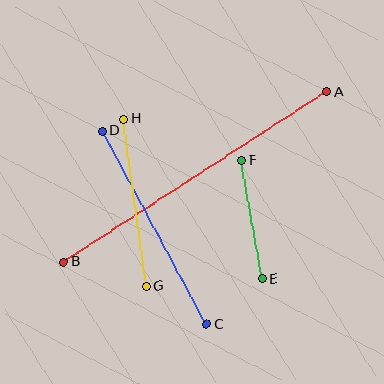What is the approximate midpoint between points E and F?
The midpoint is at approximately (252, 220) pixels.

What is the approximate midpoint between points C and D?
The midpoint is at approximately (155, 227) pixels.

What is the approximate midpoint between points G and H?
The midpoint is at approximately (135, 203) pixels.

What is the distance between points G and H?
The distance is approximately 169 pixels.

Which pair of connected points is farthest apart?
Points A and B are farthest apart.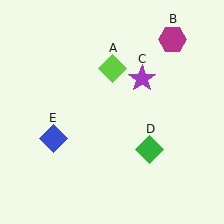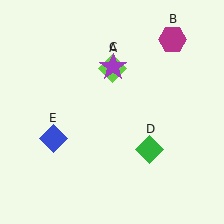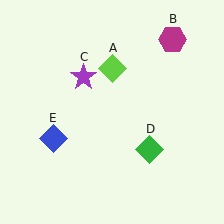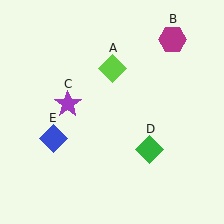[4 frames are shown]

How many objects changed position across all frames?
1 object changed position: purple star (object C).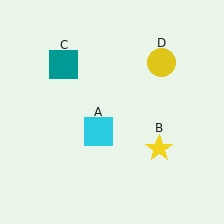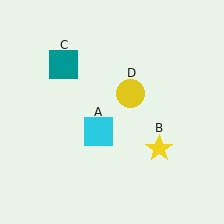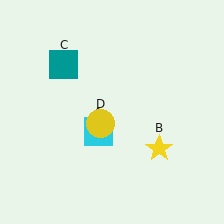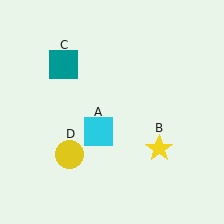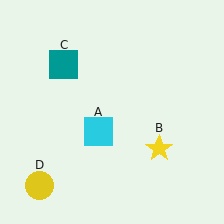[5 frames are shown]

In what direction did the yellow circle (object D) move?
The yellow circle (object D) moved down and to the left.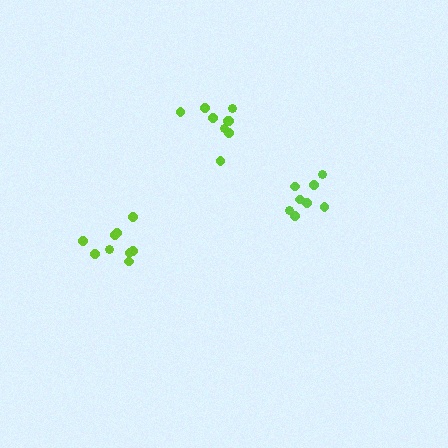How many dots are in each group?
Group 1: 9 dots, Group 2: 9 dots, Group 3: 8 dots (26 total).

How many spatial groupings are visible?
There are 3 spatial groupings.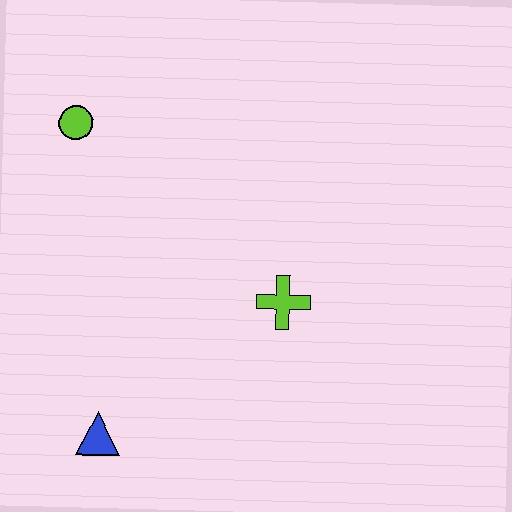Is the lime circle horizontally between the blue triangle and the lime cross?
No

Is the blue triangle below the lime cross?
Yes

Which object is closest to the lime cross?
The blue triangle is closest to the lime cross.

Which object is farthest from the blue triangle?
The lime circle is farthest from the blue triangle.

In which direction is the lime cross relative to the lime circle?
The lime cross is to the right of the lime circle.